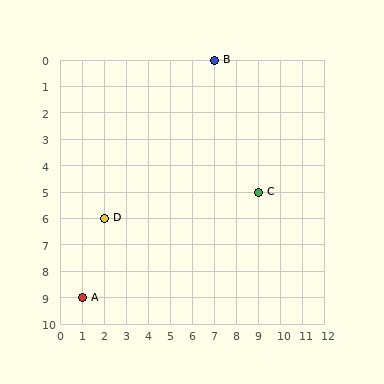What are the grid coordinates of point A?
Point A is at grid coordinates (1, 9).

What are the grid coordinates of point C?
Point C is at grid coordinates (9, 5).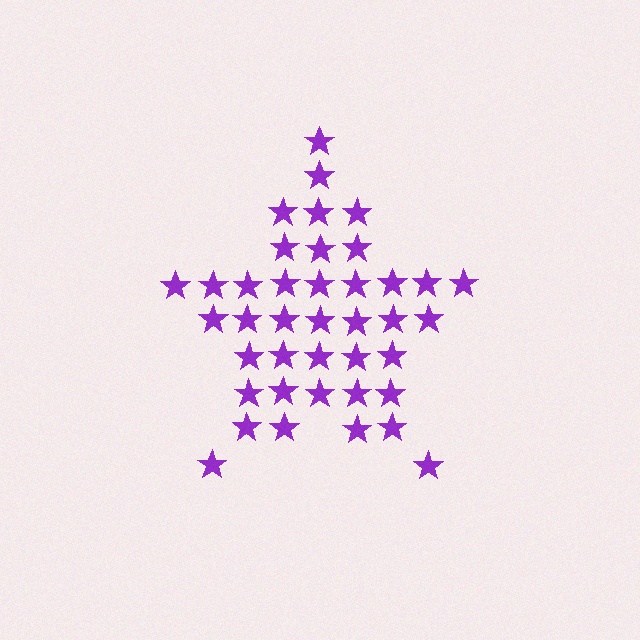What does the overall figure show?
The overall figure shows a star.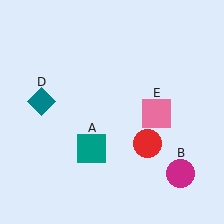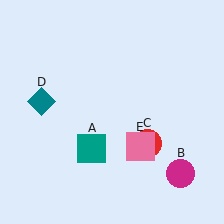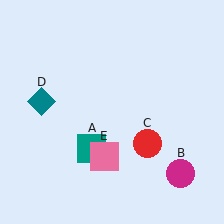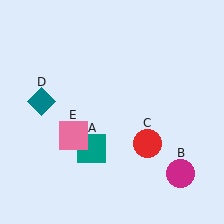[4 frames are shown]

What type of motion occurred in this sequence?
The pink square (object E) rotated clockwise around the center of the scene.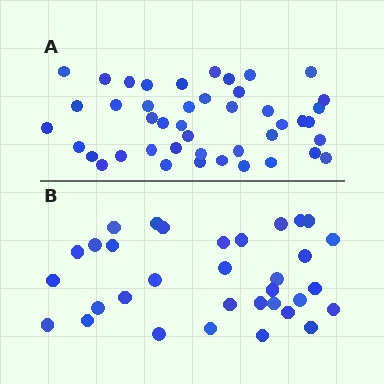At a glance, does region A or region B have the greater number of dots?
Region A (the top region) has more dots.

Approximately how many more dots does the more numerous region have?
Region A has roughly 12 or so more dots than region B.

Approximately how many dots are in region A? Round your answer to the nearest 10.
About 40 dots. (The exact count is 44, which rounds to 40.)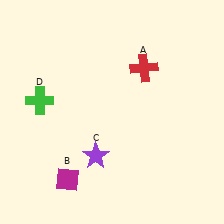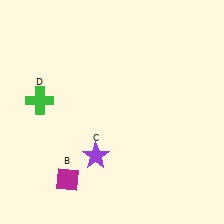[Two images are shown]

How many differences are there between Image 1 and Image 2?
There is 1 difference between the two images.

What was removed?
The red cross (A) was removed in Image 2.